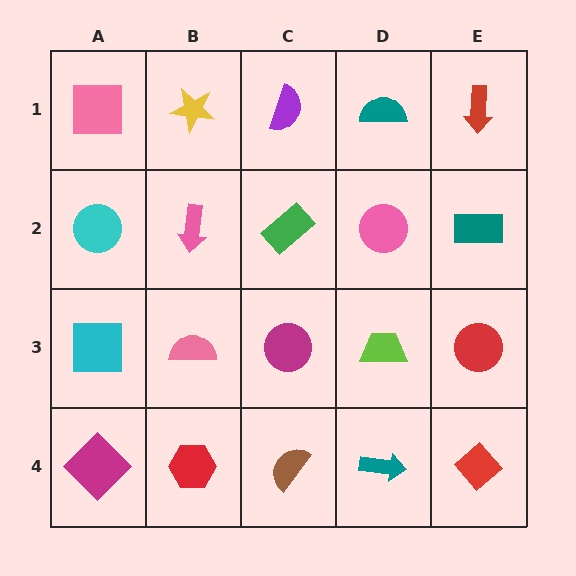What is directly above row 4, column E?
A red circle.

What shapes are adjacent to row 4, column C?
A magenta circle (row 3, column C), a red hexagon (row 4, column B), a teal arrow (row 4, column D).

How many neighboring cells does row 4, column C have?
3.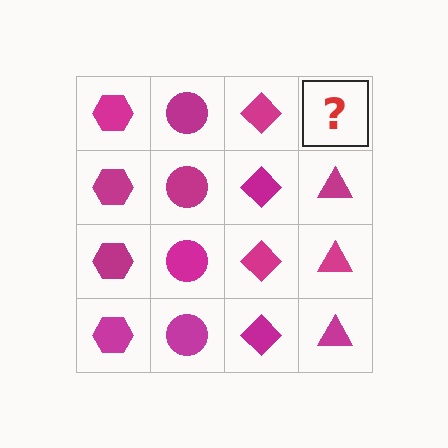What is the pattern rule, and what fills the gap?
The rule is that each column has a consistent shape. The gap should be filled with a magenta triangle.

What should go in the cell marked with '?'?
The missing cell should contain a magenta triangle.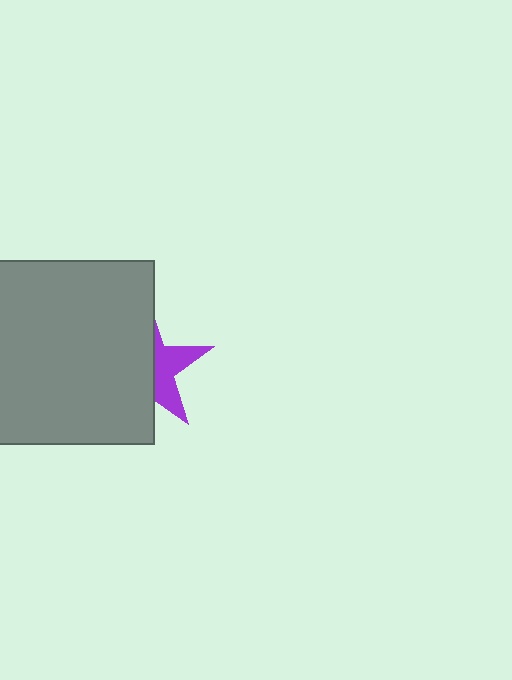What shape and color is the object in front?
The object in front is a gray square.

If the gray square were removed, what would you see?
You would see the complete purple star.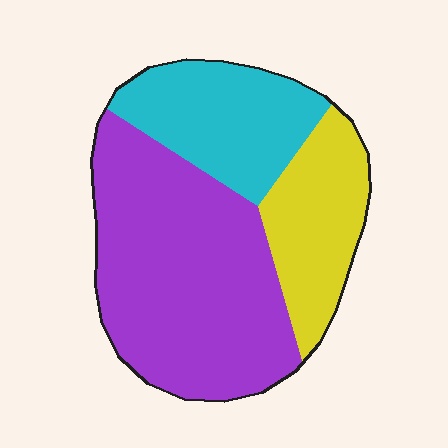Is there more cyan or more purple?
Purple.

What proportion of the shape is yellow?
Yellow covers about 20% of the shape.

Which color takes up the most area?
Purple, at roughly 55%.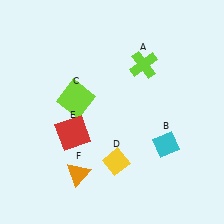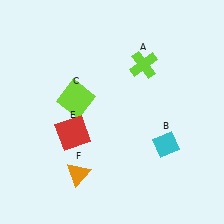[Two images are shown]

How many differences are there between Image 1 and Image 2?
There is 1 difference between the two images.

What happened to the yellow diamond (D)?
The yellow diamond (D) was removed in Image 2. It was in the bottom-right area of Image 1.